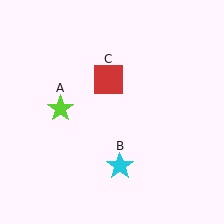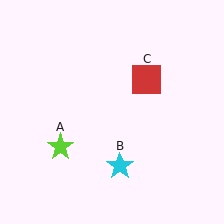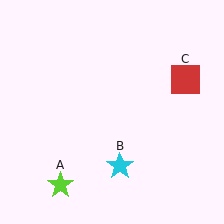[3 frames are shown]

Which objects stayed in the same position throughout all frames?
Cyan star (object B) remained stationary.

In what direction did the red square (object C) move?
The red square (object C) moved right.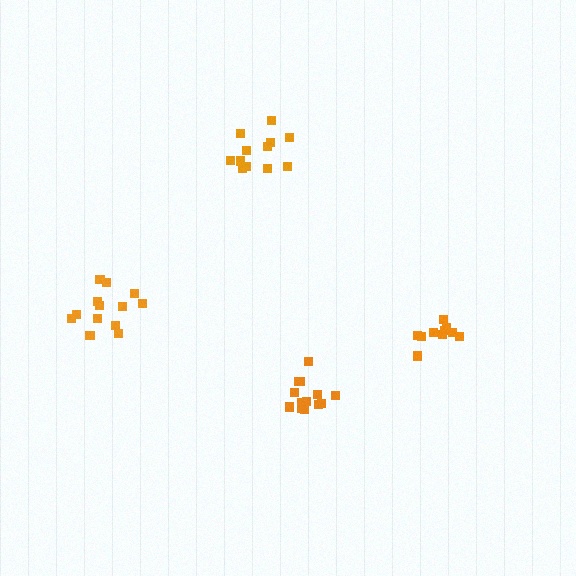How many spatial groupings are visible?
There are 4 spatial groupings.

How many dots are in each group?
Group 1: 12 dots, Group 2: 13 dots, Group 3: 10 dots, Group 4: 13 dots (48 total).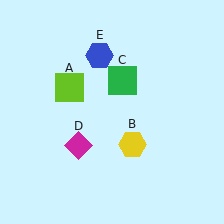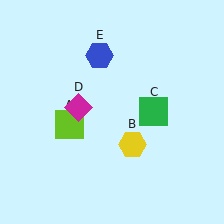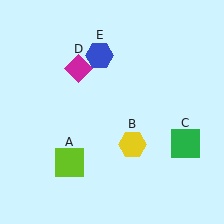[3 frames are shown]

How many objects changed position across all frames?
3 objects changed position: lime square (object A), green square (object C), magenta diamond (object D).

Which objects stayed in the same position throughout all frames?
Yellow hexagon (object B) and blue hexagon (object E) remained stationary.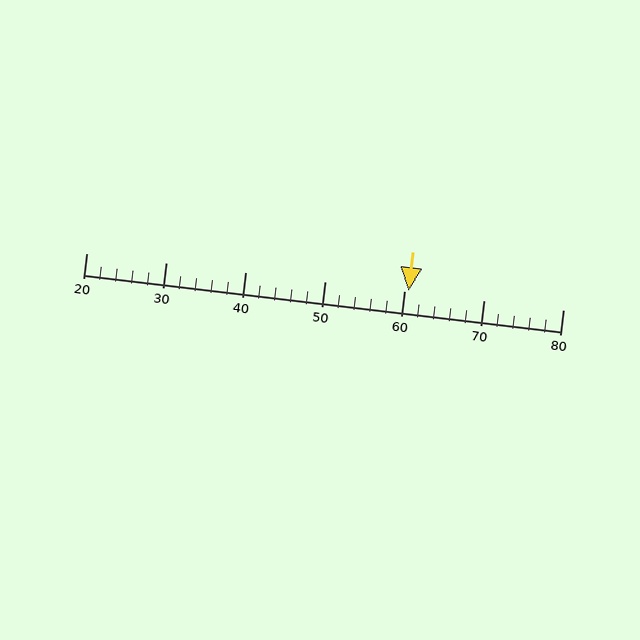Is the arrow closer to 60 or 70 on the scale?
The arrow is closer to 60.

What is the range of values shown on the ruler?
The ruler shows values from 20 to 80.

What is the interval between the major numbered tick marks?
The major tick marks are spaced 10 units apart.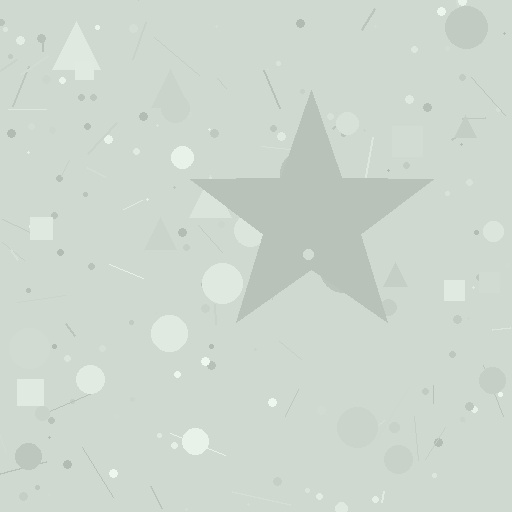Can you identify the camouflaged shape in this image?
The camouflaged shape is a star.